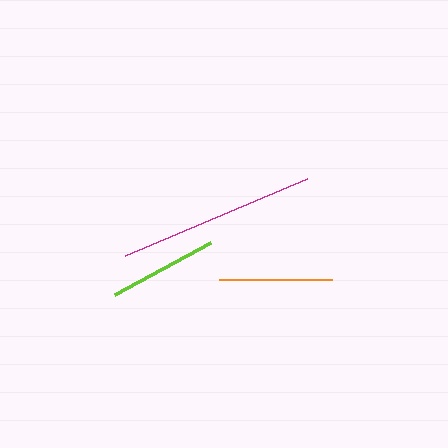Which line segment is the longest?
The magenta line is the longest at approximately 198 pixels.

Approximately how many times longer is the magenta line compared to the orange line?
The magenta line is approximately 1.7 times the length of the orange line.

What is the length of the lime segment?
The lime segment is approximately 110 pixels long.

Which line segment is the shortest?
The lime line is the shortest at approximately 110 pixels.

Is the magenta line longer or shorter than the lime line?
The magenta line is longer than the lime line.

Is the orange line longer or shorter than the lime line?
The orange line is longer than the lime line.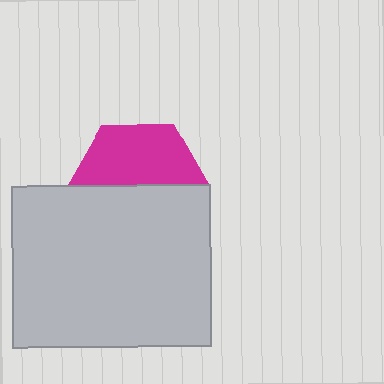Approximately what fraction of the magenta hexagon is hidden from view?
Roughly 54% of the magenta hexagon is hidden behind the light gray rectangle.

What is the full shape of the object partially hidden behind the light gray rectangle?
The partially hidden object is a magenta hexagon.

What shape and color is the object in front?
The object in front is a light gray rectangle.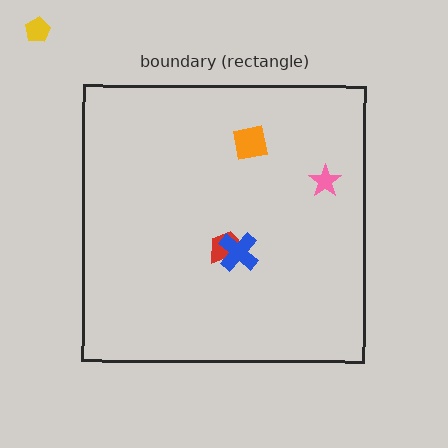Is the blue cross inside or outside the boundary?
Inside.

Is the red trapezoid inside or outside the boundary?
Inside.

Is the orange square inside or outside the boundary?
Inside.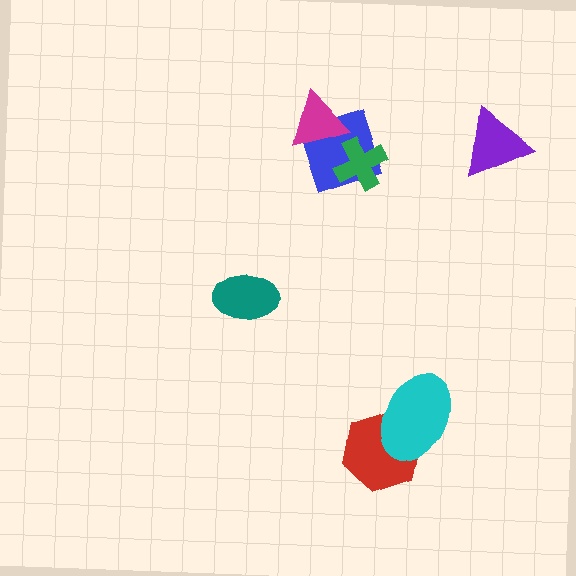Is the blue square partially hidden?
Yes, it is partially covered by another shape.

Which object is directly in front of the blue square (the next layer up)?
The magenta triangle is directly in front of the blue square.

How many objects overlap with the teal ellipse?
0 objects overlap with the teal ellipse.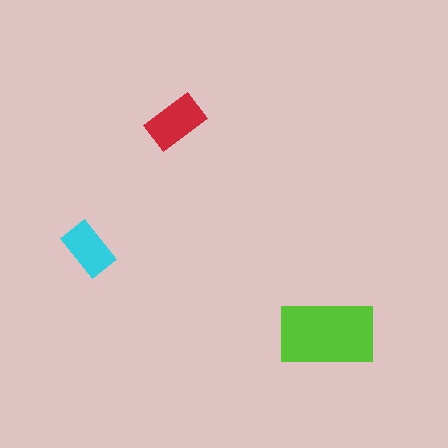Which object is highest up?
The red rectangle is topmost.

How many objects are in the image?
There are 3 objects in the image.